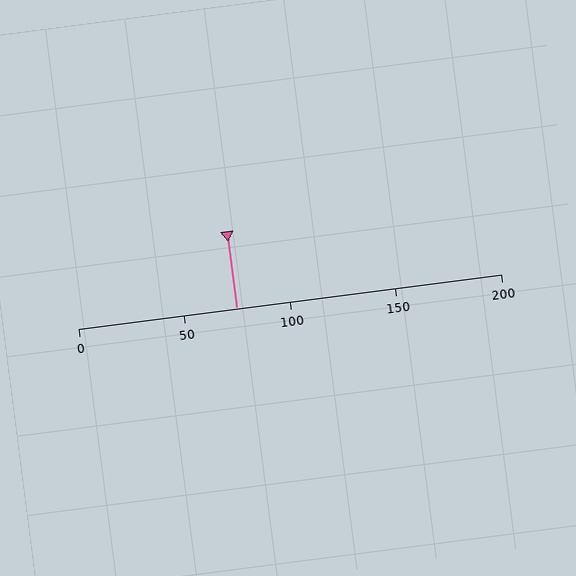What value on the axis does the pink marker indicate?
The marker indicates approximately 75.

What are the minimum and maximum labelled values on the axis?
The axis runs from 0 to 200.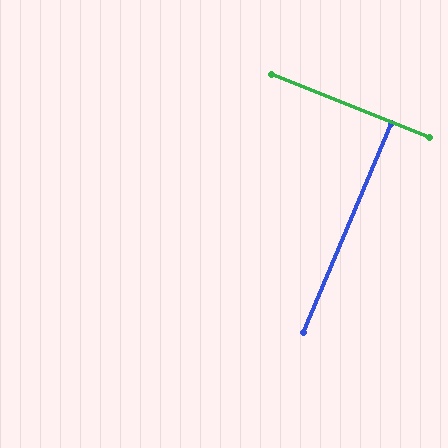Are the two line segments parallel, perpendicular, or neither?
Perpendicular — they meet at approximately 89°.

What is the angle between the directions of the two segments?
Approximately 89 degrees.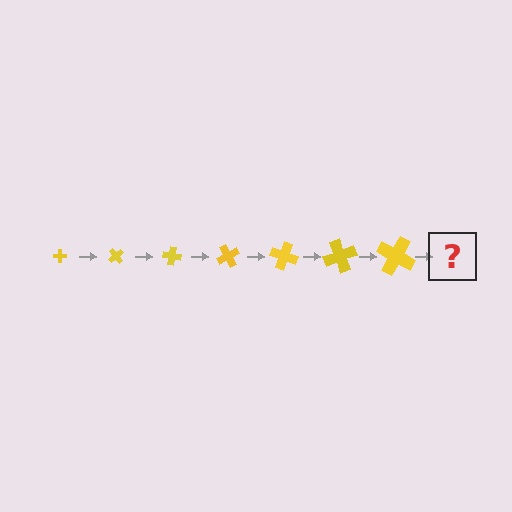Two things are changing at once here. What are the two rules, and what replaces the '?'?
The two rules are that the cross grows larger each step and it rotates 50 degrees each step. The '?' should be a cross, larger than the previous one and rotated 350 degrees from the start.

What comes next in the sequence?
The next element should be a cross, larger than the previous one and rotated 350 degrees from the start.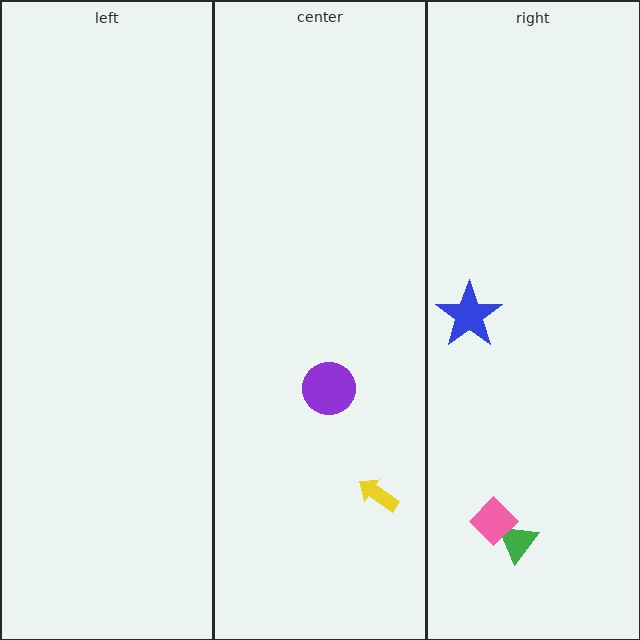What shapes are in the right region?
The green triangle, the pink diamond, the blue star.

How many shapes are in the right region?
3.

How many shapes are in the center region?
2.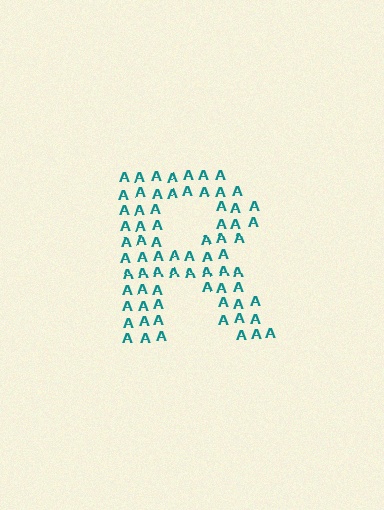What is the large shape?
The large shape is the letter R.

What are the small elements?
The small elements are letter A's.